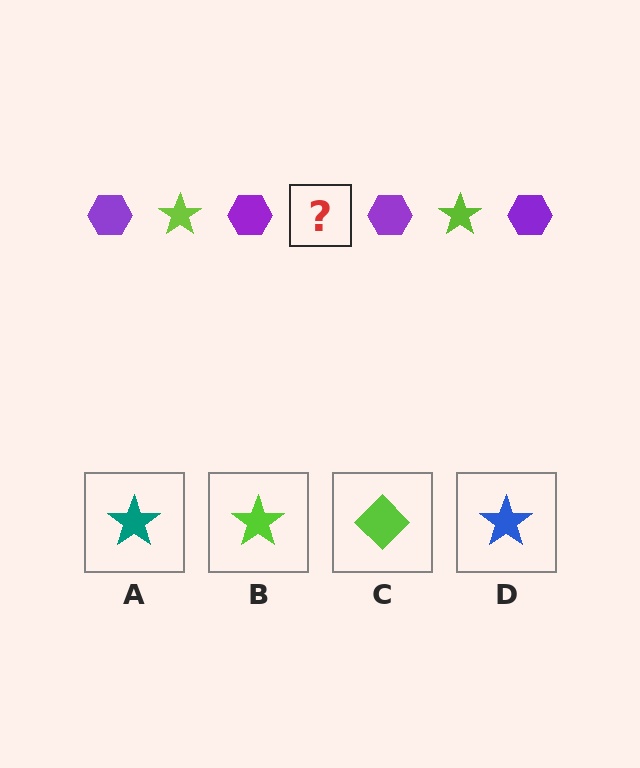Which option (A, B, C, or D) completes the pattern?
B.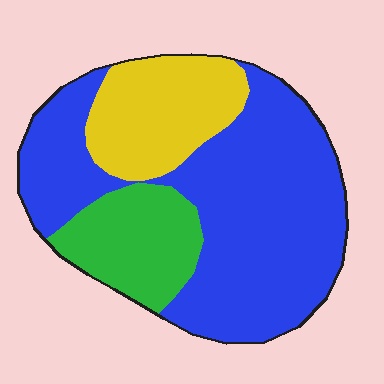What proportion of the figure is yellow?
Yellow takes up between a sixth and a third of the figure.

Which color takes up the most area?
Blue, at roughly 60%.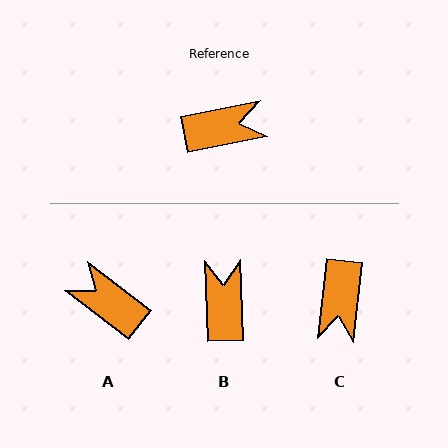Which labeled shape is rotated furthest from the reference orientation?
A, about 131 degrees away.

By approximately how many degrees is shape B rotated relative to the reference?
Approximately 81 degrees counter-clockwise.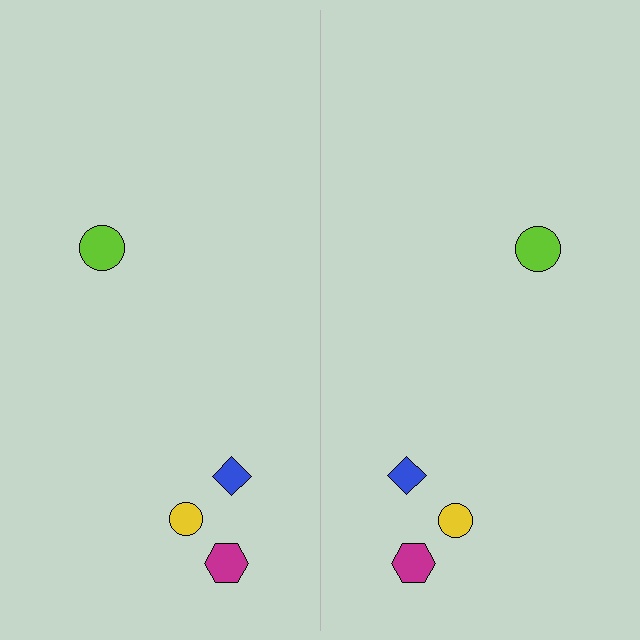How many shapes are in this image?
There are 8 shapes in this image.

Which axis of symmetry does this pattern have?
The pattern has a vertical axis of symmetry running through the center of the image.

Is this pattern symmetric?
Yes, this pattern has bilateral (reflection) symmetry.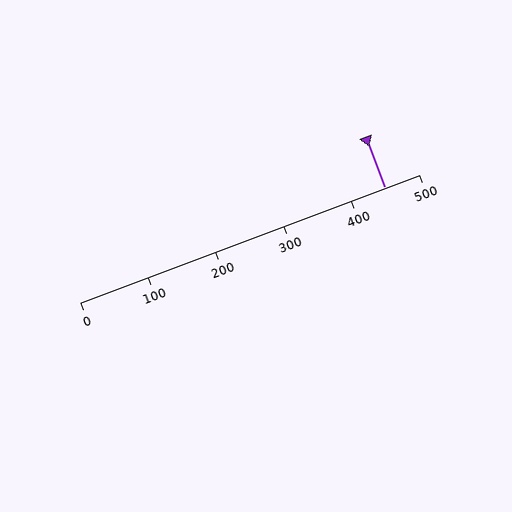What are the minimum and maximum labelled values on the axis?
The axis runs from 0 to 500.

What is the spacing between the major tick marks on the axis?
The major ticks are spaced 100 apart.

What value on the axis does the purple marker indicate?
The marker indicates approximately 450.